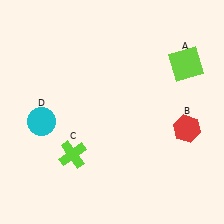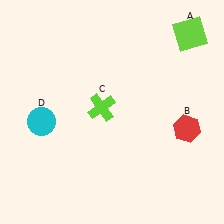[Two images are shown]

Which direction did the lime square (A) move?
The lime square (A) moved up.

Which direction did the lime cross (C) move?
The lime cross (C) moved up.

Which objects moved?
The objects that moved are: the lime square (A), the lime cross (C).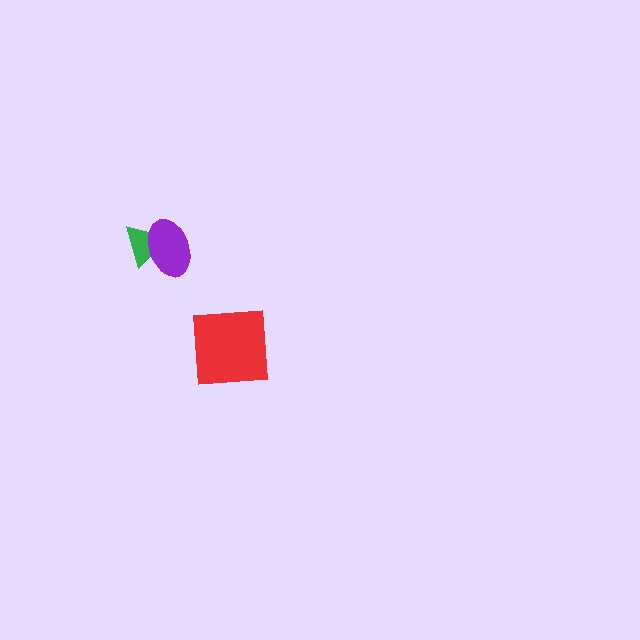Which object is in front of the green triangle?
The purple ellipse is in front of the green triangle.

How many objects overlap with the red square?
0 objects overlap with the red square.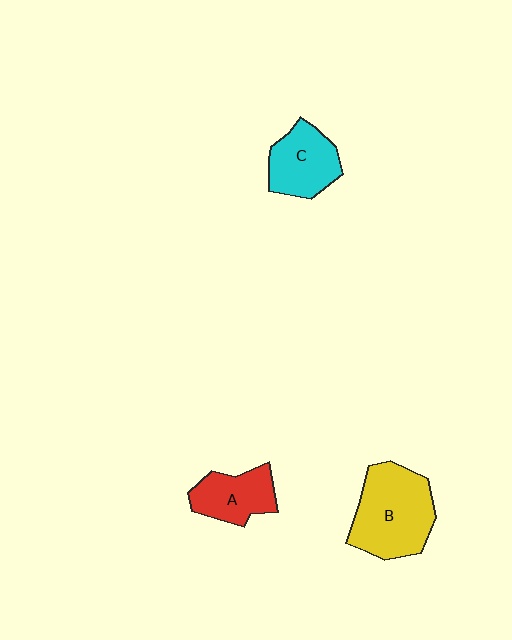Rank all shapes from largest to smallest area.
From largest to smallest: B (yellow), C (cyan), A (red).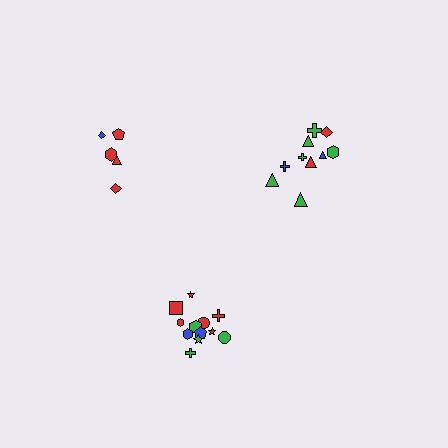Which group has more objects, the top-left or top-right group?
The top-right group.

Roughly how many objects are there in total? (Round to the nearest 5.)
Roughly 25 objects in total.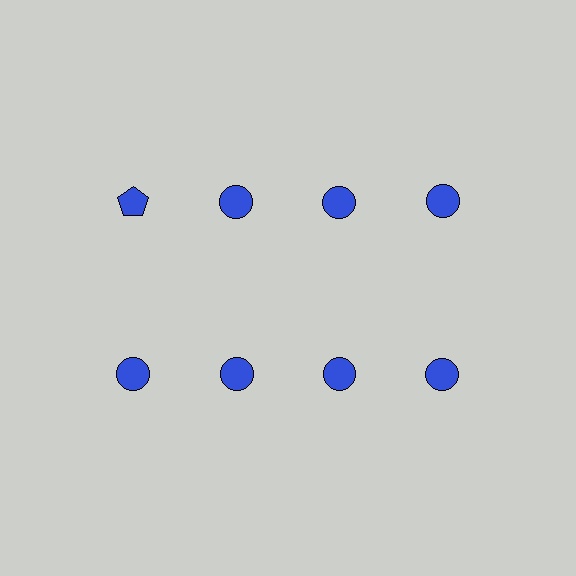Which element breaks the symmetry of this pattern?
The blue pentagon in the top row, leftmost column breaks the symmetry. All other shapes are blue circles.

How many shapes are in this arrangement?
There are 8 shapes arranged in a grid pattern.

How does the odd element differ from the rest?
It has a different shape: pentagon instead of circle.